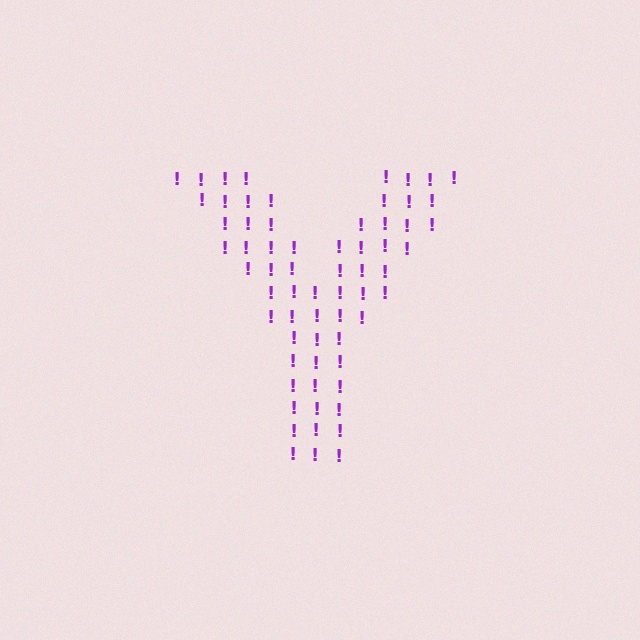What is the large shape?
The large shape is the letter Y.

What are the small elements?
The small elements are exclamation marks.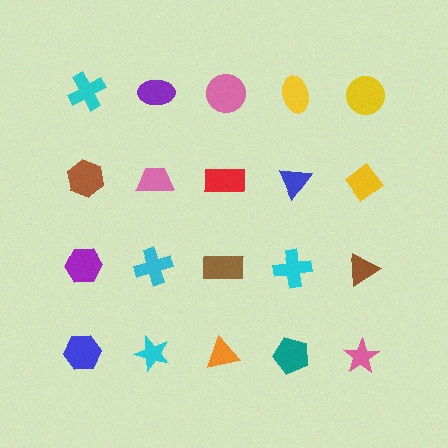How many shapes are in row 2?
5 shapes.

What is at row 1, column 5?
A yellow circle.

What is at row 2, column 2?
A pink trapezoid.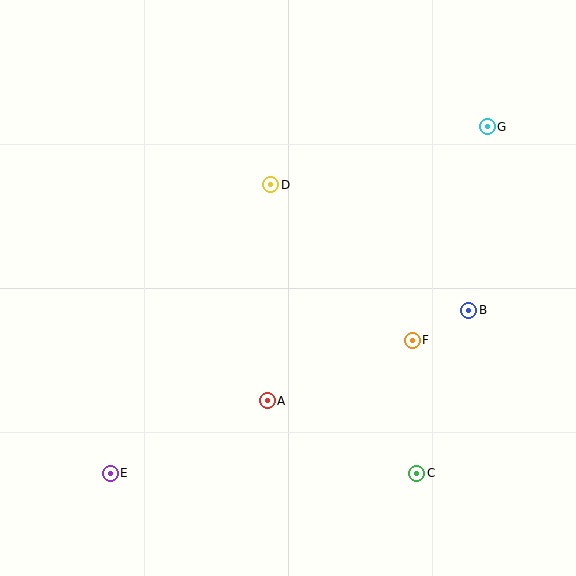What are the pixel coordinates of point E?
Point E is at (110, 473).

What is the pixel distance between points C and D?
The distance between C and D is 323 pixels.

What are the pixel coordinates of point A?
Point A is at (267, 401).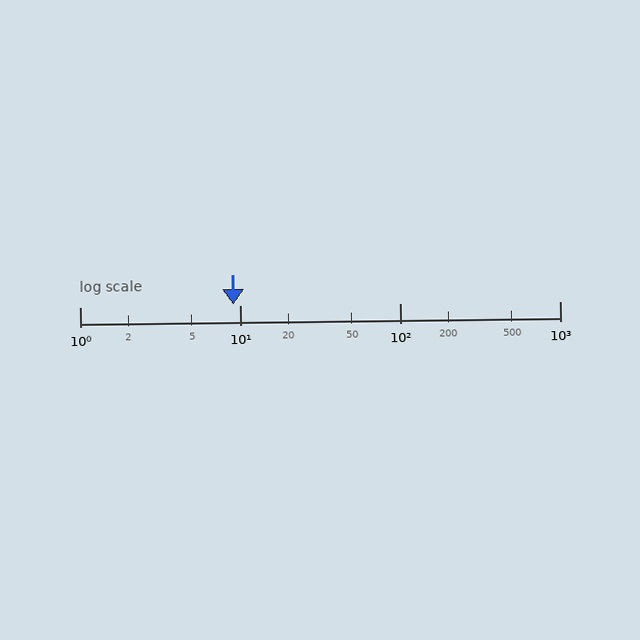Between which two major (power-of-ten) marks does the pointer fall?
The pointer is between 1 and 10.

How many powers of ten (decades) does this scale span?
The scale spans 3 decades, from 1 to 1000.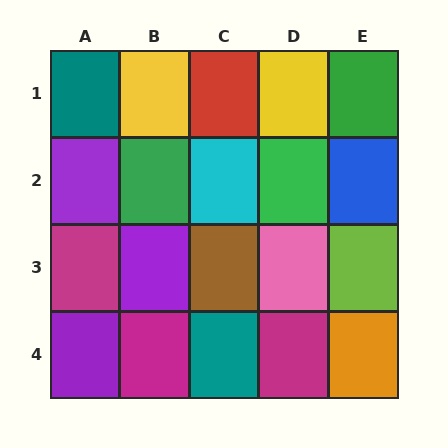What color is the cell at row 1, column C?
Red.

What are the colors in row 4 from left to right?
Purple, magenta, teal, magenta, orange.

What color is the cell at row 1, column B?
Yellow.